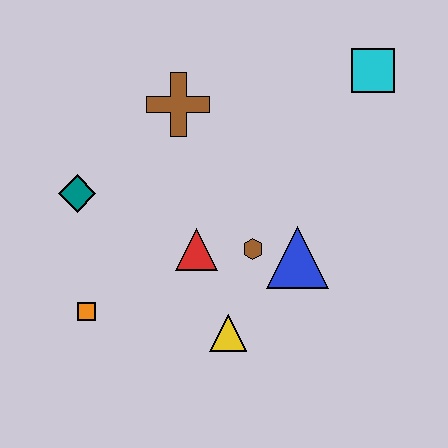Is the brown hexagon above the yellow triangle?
Yes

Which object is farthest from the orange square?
The cyan square is farthest from the orange square.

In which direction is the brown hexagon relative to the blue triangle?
The brown hexagon is to the left of the blue triangle.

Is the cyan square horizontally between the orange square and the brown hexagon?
No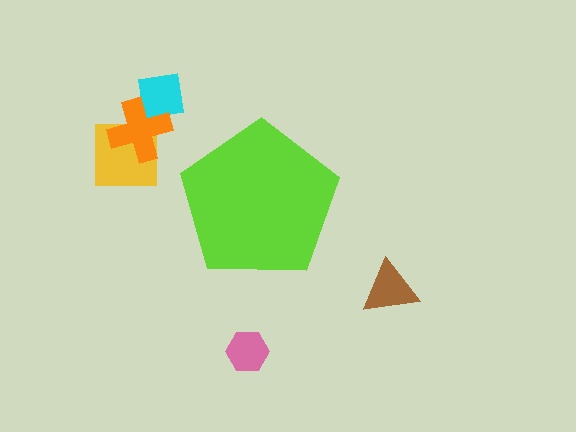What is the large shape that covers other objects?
A lime pentagon.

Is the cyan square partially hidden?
No, the cyan square is fully visible.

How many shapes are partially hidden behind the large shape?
0 shapes are partially hidden.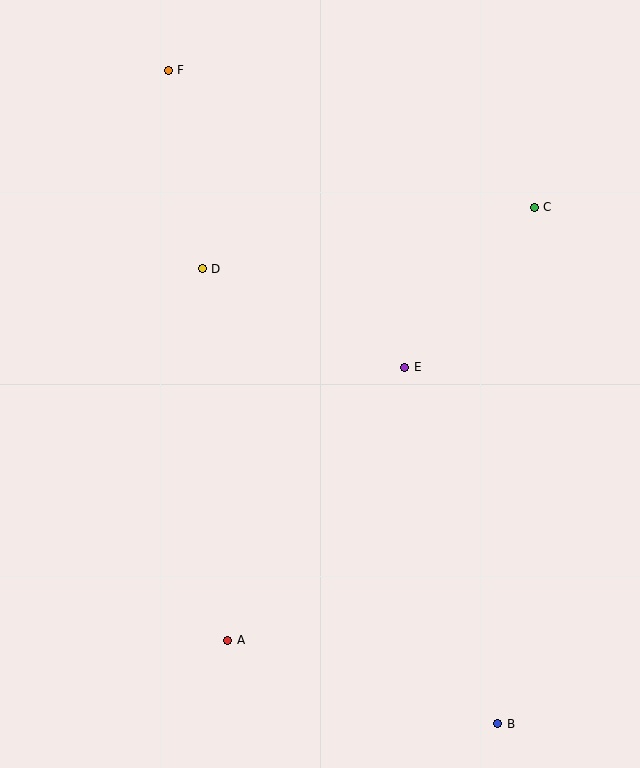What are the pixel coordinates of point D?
Point D is at (202, 269).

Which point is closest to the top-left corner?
Point F is closest to the top-left corner.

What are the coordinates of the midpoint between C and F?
The midpoint between C and F is at (351, 139).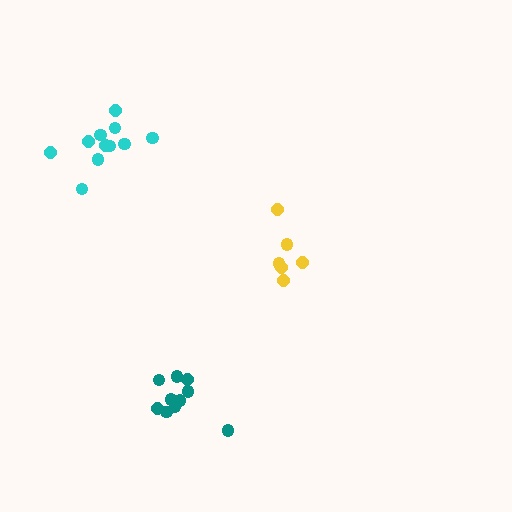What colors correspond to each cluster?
The clusters are colored: teal, yellow, cyan.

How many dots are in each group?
Group 1: 10 dots, Group 2: 6 dots, Group 3: 11 dots (27 total).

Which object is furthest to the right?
The yellow cluster is rightmost.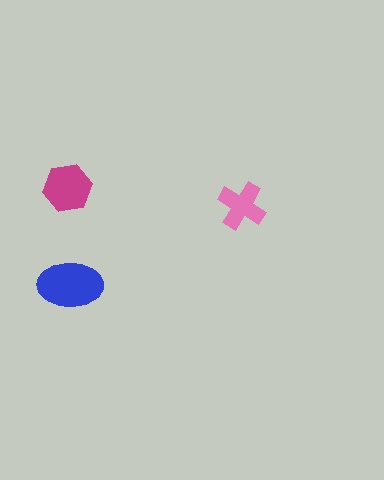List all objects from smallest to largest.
The pink cross, the magenta hexagon, the blue ellipse.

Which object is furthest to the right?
The pink cross is rightmost.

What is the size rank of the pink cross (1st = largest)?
3rd.